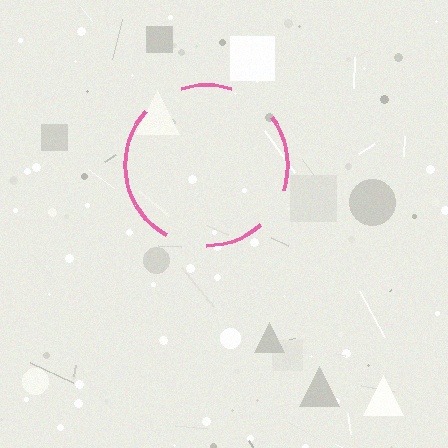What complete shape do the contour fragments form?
The contour fragments form a circle.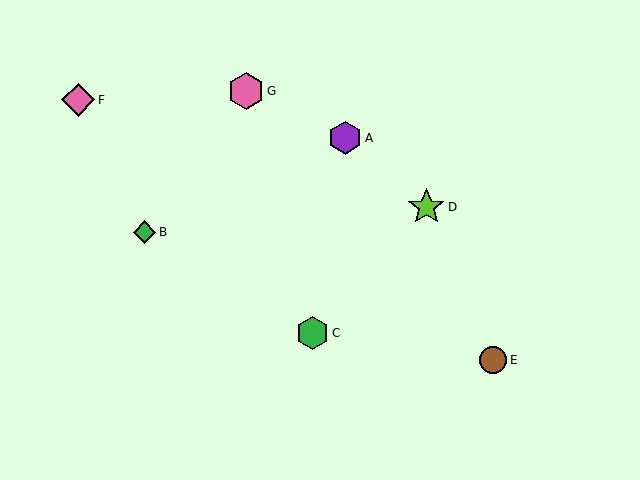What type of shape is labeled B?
Shape B is a green diamond.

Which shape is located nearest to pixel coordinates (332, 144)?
The purple hexagon (labeled A) at (345, 138) is nearest to that location.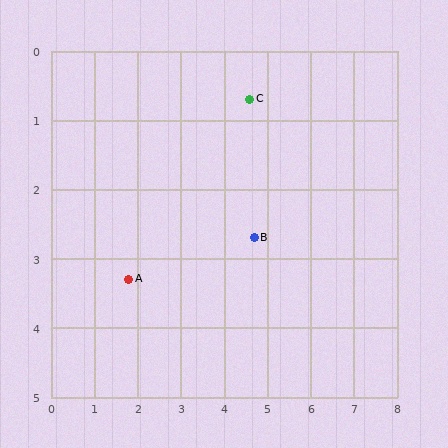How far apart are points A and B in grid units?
Points A and B are about 3.0 grid units apart.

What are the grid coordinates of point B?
Point B is at approximately (4.7, 2.7).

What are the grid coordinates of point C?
Point C is at approximately (4.6, 0.7).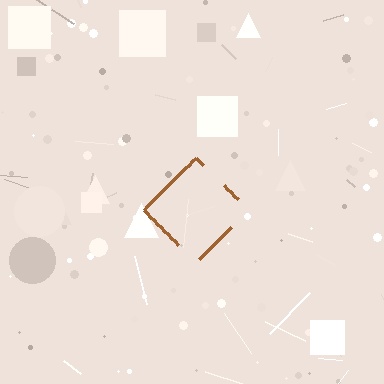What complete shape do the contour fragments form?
The contour fragments form a diamond.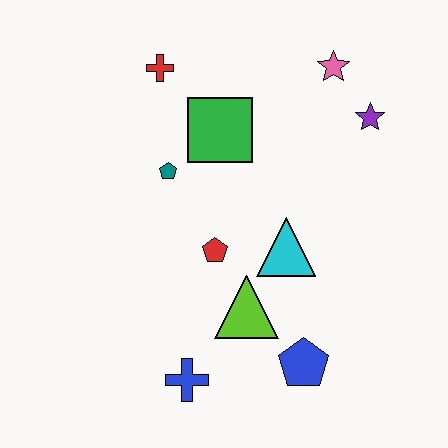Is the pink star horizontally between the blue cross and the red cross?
No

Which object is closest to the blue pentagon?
The lime triangle is closest to the blue pentagon.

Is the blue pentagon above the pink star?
No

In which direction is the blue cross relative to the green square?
The blue cross is below the green square.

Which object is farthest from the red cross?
The blue pentagon is farthest from the red cross.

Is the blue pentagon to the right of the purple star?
No